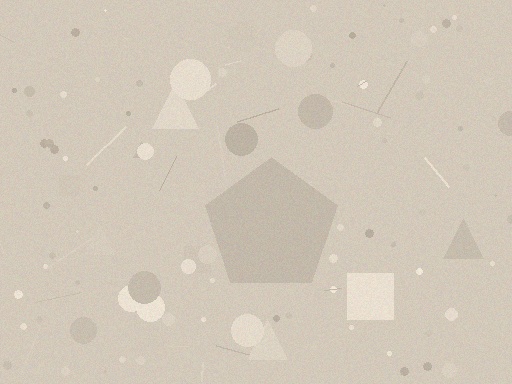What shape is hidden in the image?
A pentagon is hidden in the image.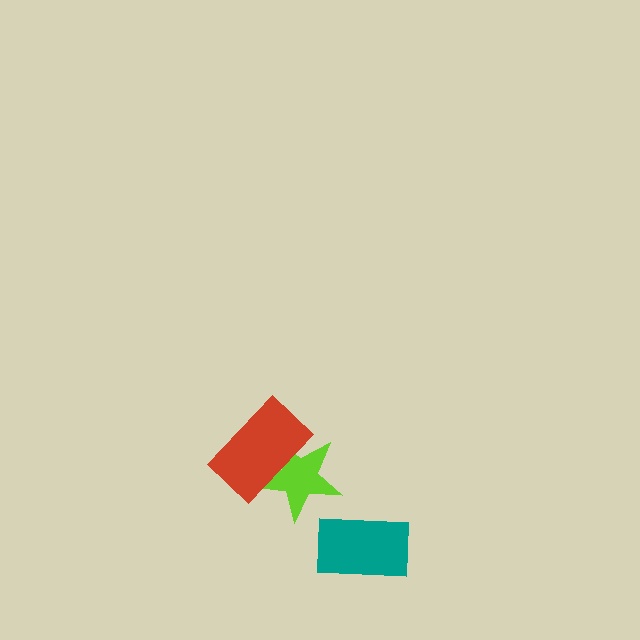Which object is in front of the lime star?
The red rectangle is in front of the lime star.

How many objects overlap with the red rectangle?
1 object overlaps with the red rectangle.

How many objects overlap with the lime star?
1 object overlaps with the lime star.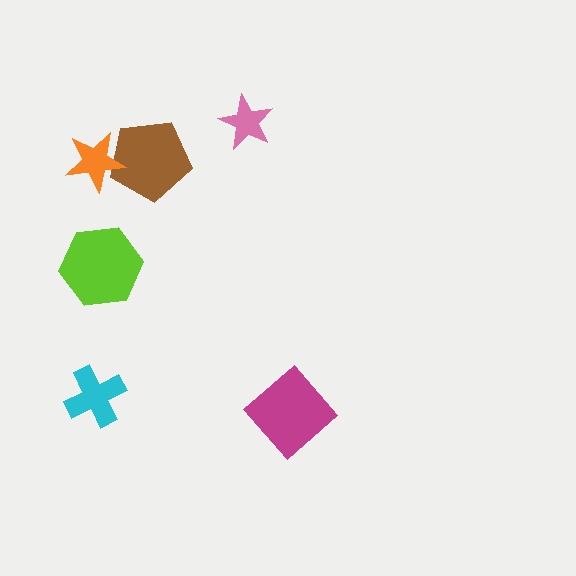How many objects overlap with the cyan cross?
0 objects overlap with the cyan cross.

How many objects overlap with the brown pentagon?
1 object overlaps with the brown pentagon.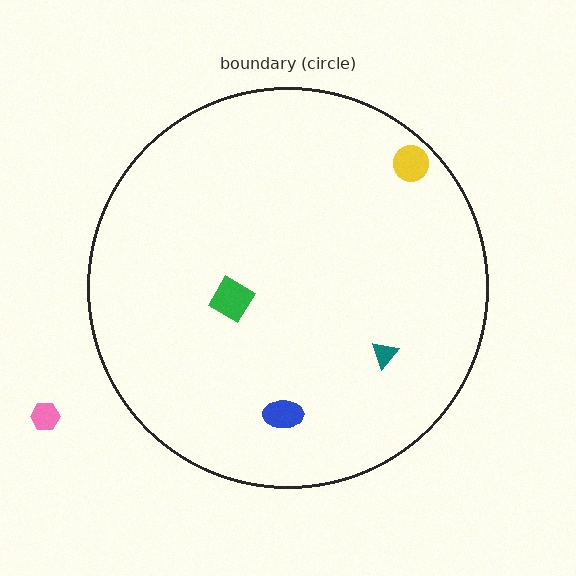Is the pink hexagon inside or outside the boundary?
Outside.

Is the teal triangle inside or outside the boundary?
Inside.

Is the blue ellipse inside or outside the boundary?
Inside.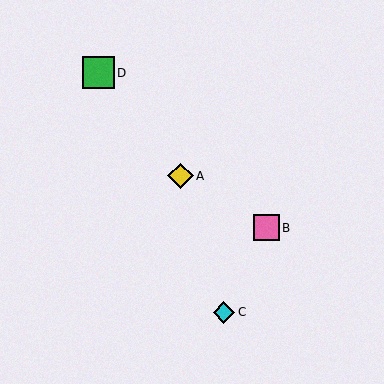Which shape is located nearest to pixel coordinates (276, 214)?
The pink square (labeled B) at (266, 228) is nearest to that location.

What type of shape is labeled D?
Shape D is a green square.